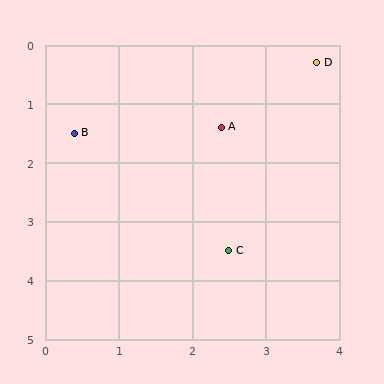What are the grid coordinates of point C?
Point C is at approximately (2.5, 3.5).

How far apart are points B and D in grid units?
Points B and D are about 3.5 grid units apart.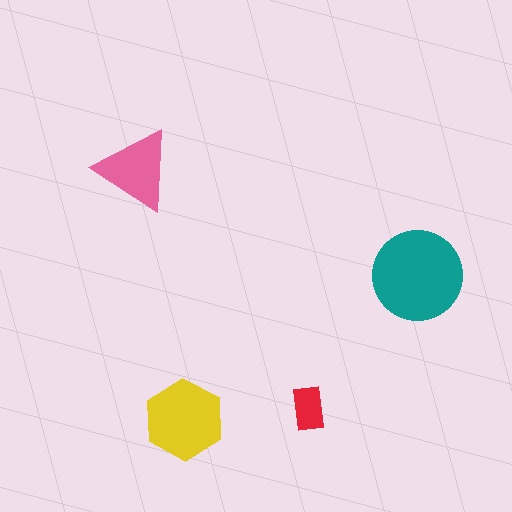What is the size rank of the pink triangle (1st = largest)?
3rd.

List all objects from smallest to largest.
The red rectangle, the pink triangle, the yellow hexagon, the teal circle.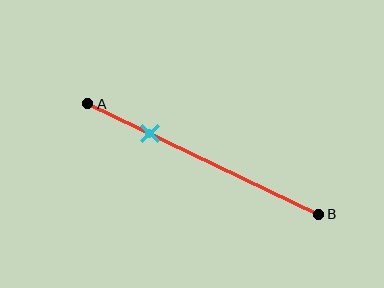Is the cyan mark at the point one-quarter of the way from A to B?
Yes, the mark is approximately at the one-quarter point.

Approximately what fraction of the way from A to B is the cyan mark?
The cyan mark is approximately 25% of the way from A to B.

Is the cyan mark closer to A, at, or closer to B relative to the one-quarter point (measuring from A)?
The cyan mark is approximately at the one-quarter point of segment AB.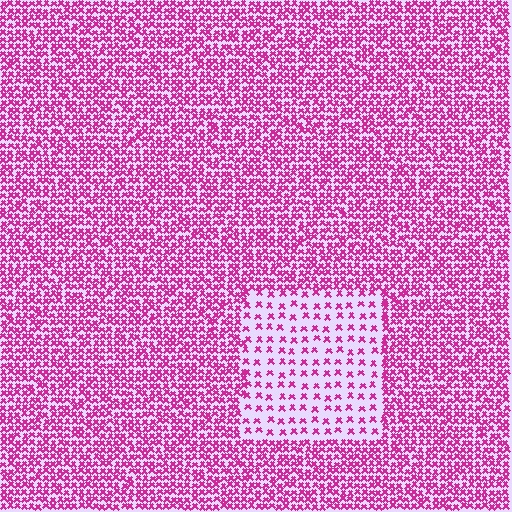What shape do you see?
I see a rectangle.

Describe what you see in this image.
The image contains small magenta elements arranged at two different densities. A rectangle-shaped region is visible where the elements are less densely packed than the surrounding area.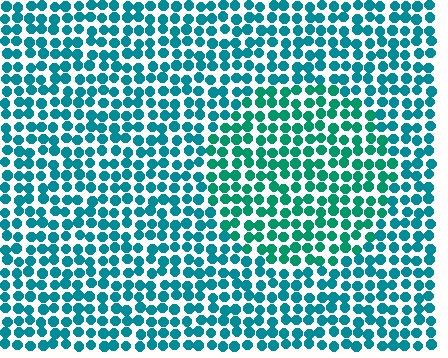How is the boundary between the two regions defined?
The boundary is defined purely by a slight shift in hue (about 23 degrees). Spacing, size, and orientation are identical on both sides.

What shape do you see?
I see a circle.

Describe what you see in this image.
The image is filled with small teal elements in a uniform arrangement. A circle-shaped region is visible where the elements are tinted to a slightly different hue, forming a subtle color boundary.